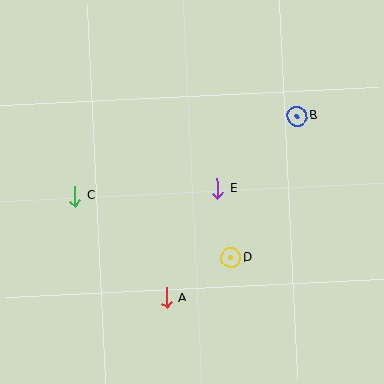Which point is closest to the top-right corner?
Point B is closest to the top-right corner.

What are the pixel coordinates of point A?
Point A is at (167, 298).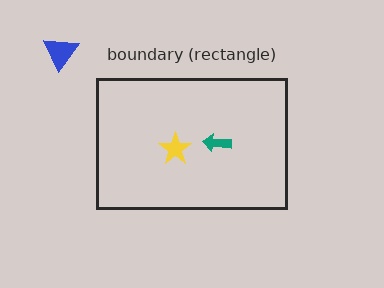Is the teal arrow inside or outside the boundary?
Inside.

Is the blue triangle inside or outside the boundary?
Outside.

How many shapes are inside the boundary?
2 inside, 1 outside.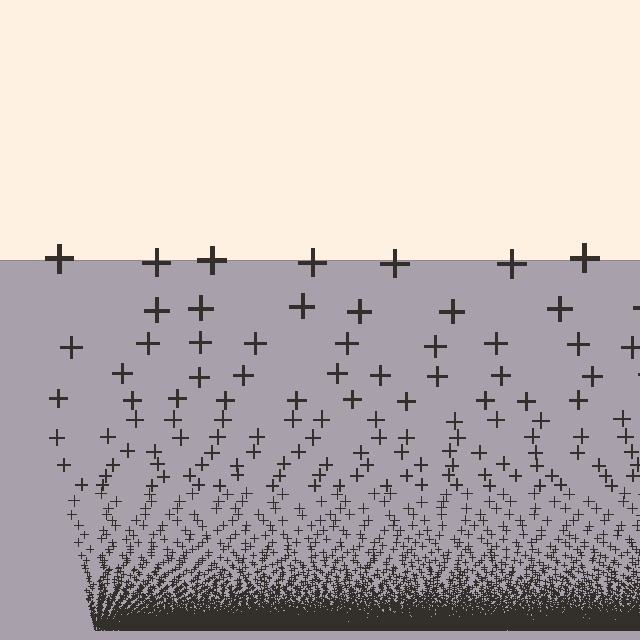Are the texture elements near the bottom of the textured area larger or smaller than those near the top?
Smaller. The gradient is inverted — elements near the bottom are smaller and denser.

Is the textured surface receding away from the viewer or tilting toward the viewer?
The surface appears to tilt toward the viewer. Texture elements get larger and sparser toward the top.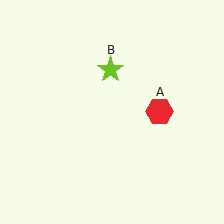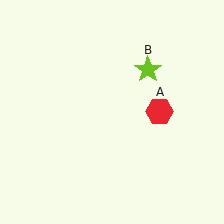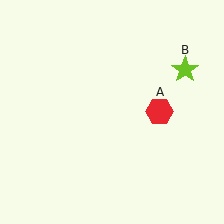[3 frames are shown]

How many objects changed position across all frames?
1 object changed position: lime star (object B).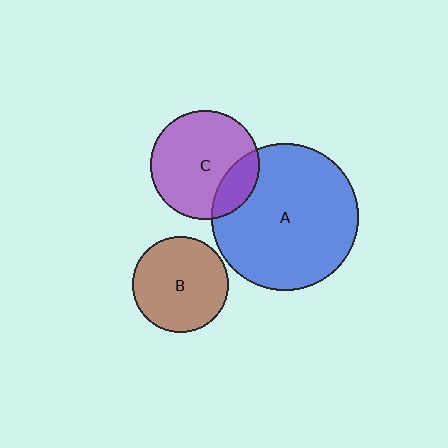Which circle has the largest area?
Circle A (blue).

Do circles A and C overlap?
Yes.